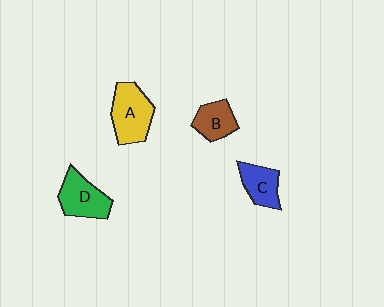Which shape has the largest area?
Shape A (yellow).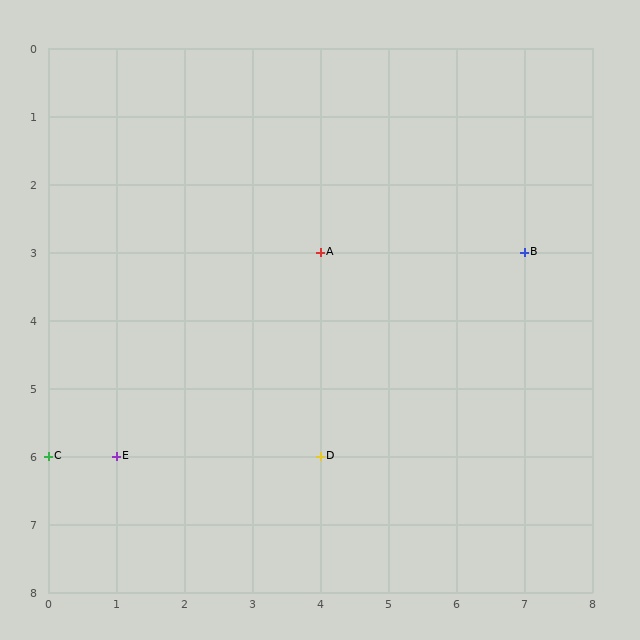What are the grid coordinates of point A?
Point A is at grid coordinates (4, 3).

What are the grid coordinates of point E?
Point E is at grid coordinates (1, 6).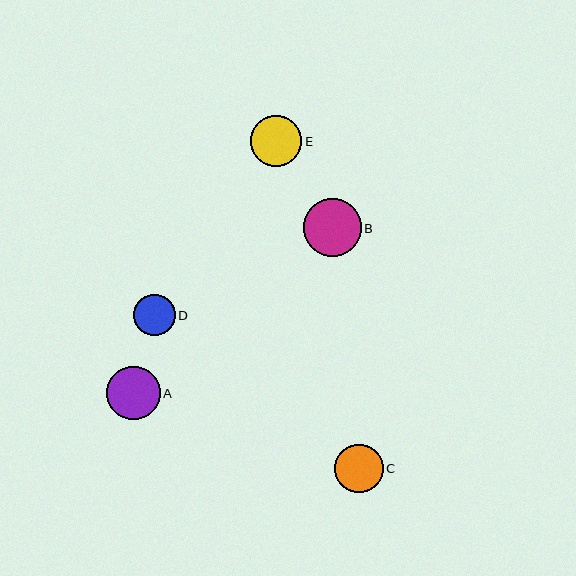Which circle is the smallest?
Circle D is the smallest with a size of approximately 42 pixels.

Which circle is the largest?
Circle B is the largest with a size of approximately 58 pixels.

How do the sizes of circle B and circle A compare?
Circle B and circle A are approximately the same size.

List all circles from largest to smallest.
From largest to smallest: B, A, E, C, D.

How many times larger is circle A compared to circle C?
Circle A is approximately 1.1 times the size of circle C.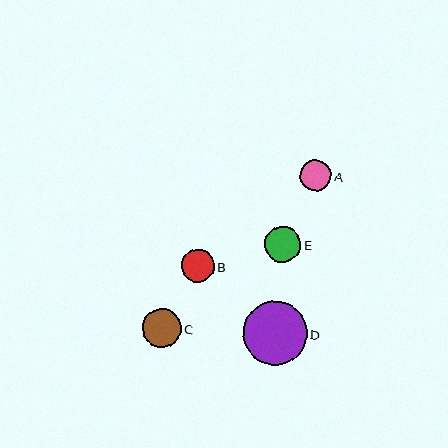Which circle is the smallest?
Circle A is the smallest with a size of approximately 32 pixels.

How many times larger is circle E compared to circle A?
Circle E is approximately 1.1 times the size of circle A.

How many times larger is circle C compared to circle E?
Circle C is approximately 1.1 times the size of circle E.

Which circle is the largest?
Circle D is the largest with a size of approximately 64 pixels.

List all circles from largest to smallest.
From largest to smallest: D, C, E, B, A.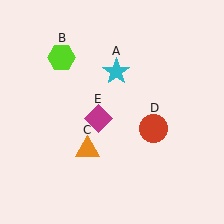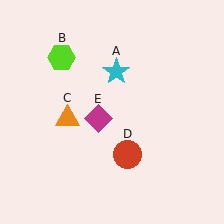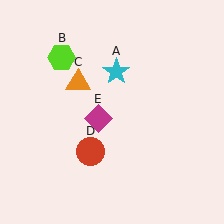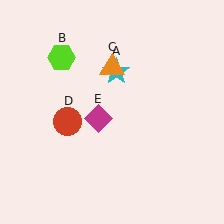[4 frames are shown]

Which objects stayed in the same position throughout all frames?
Cyan star (object A) and lime hexagon (object B) and magenta diamond (object E) remained stationary.